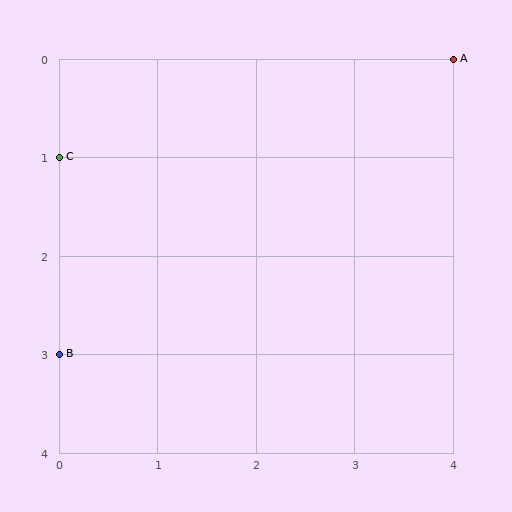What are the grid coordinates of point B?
Point B is at grid coordinates (0, 3).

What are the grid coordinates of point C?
Point C is at grid coordinates (0, 1).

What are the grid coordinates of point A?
Point A is at grid coordinates (4, 0).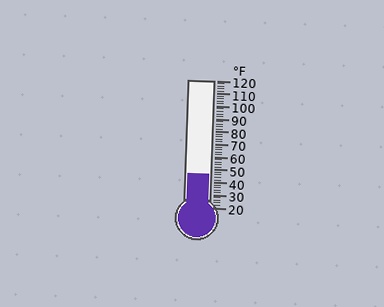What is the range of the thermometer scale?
The thermometer scale ranges from 20°F to 120°F.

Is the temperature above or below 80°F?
The temperature is below 80°F.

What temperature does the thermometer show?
The thermometer shows approximately 46°F.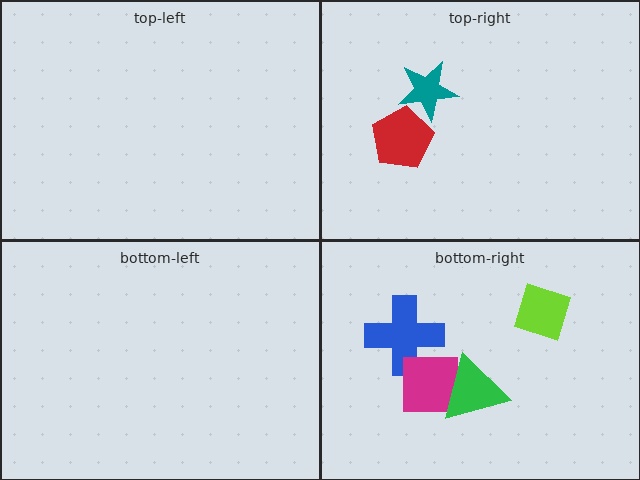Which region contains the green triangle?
The bottom-right region.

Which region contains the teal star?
The top-right region.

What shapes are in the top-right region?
The teal star, the red pentagon.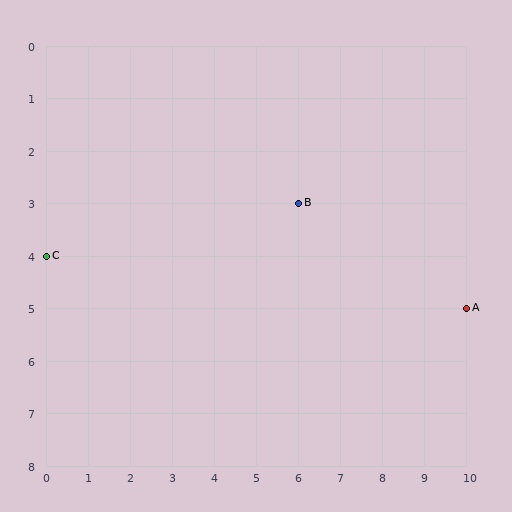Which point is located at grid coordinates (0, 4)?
Point C is at (0, 4).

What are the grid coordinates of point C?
Point C is at grid coordinates (0, 4).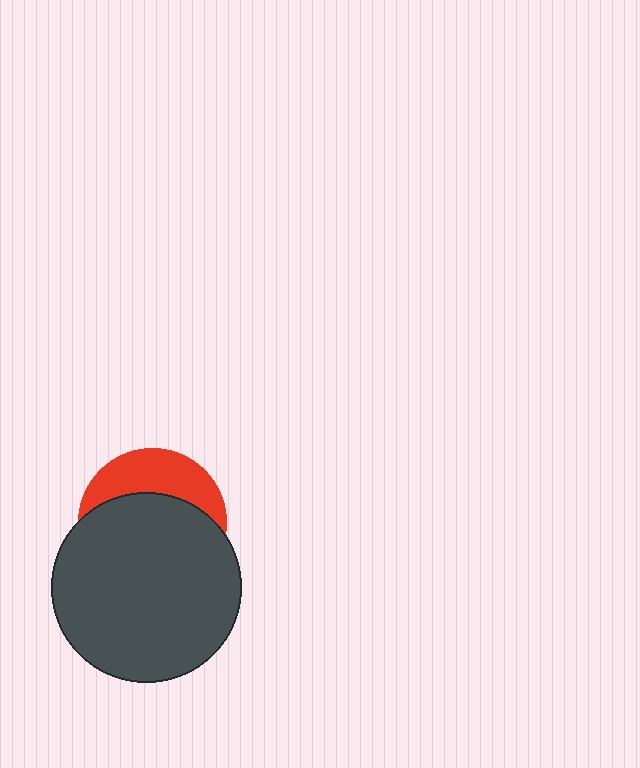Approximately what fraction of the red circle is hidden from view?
Roughly 66% of the red circle is hidden behind the dark gray circle.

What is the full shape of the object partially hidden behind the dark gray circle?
The partially hidden object is a red circle.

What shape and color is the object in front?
The object in front is a dark gray circle.